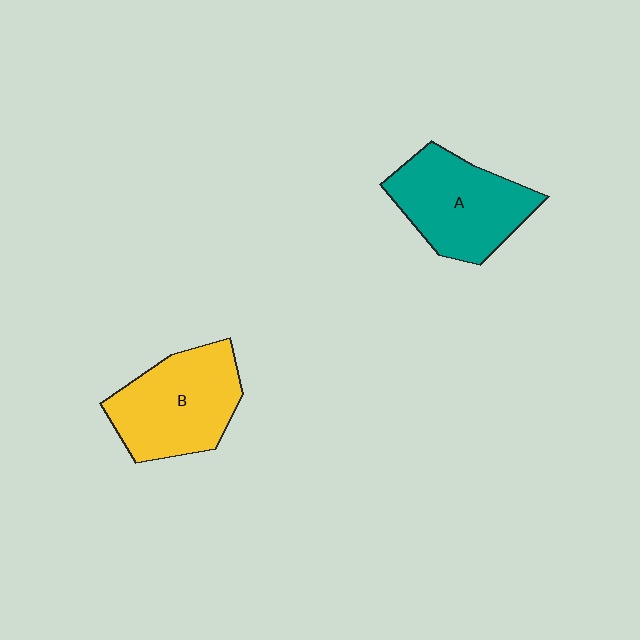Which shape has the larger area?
Shape B (yellow).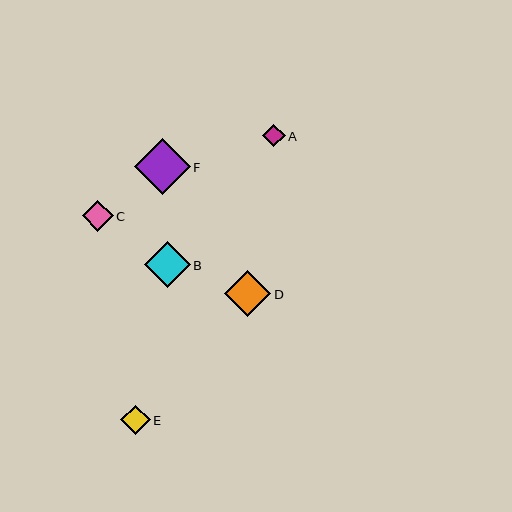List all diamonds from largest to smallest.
From largest to smallest: F, B, D, C, E, A.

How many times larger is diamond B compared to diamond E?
Diamond B is approximately 1.6 times the size of diamond E.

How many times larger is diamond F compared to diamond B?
Diamond F is approximately 1.2 times the size of diamond B.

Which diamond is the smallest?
Diamond A is the smallest with a size of approximately 23 pixels.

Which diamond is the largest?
Diamond F is the largest with a size of approximately 55 pixels.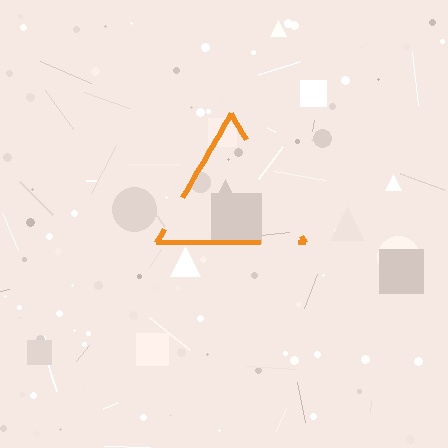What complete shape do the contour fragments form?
The contour fragments form a triangle.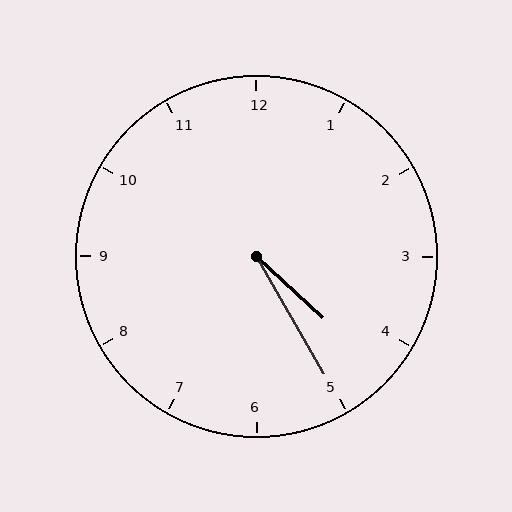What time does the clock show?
4:25.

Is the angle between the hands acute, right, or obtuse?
It is acute.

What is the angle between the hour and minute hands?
Approximately 18 degrees.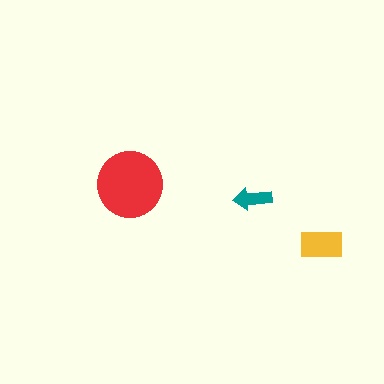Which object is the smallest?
The teal arrow.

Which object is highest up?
The red circle is topmost.